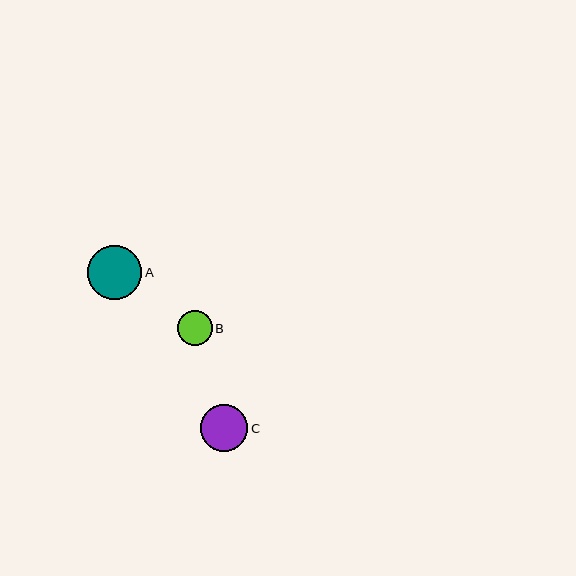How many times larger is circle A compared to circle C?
Circle A is approximately 1.1 times the size of circle C.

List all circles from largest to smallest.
From largest to smallest: A, C, B.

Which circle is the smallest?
Circle B is the smallest with a size of approximately 35 pixels.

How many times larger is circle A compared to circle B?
Circle A is approximately 1.6 times the size of circle B.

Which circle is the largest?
Circle A is the largest with a size of approximately 54 pixels.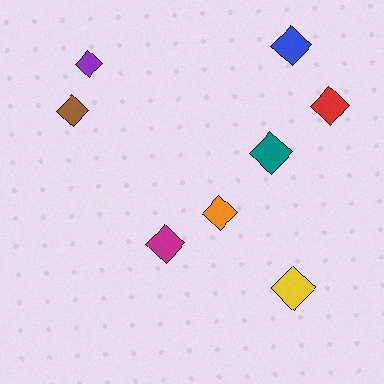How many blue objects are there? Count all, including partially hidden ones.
There is 1 blue object.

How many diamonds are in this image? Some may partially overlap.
There are 8 diamonds.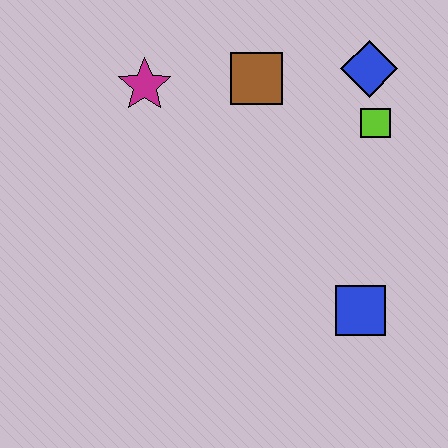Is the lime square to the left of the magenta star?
No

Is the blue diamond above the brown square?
Yes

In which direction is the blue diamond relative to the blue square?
The blue diamond is above the blue square.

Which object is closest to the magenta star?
The brown square is closest to the magenta star.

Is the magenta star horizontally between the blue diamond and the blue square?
No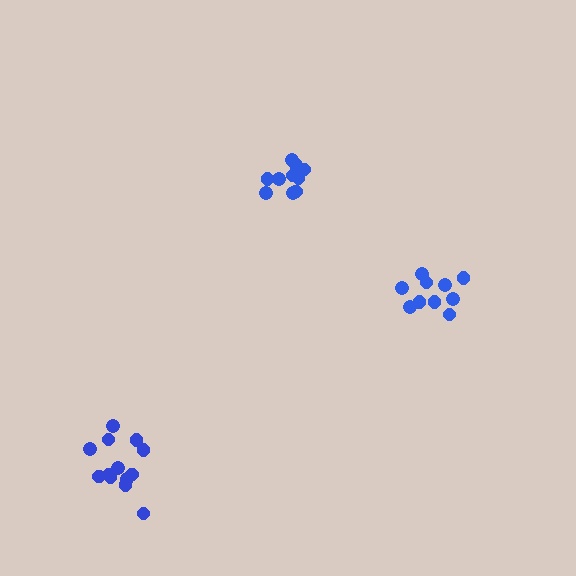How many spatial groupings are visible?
There are 3 spatial groupings.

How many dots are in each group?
Group 1: 13 dots, Group 2: 10 dots, Group 3: 10 dots (33 total).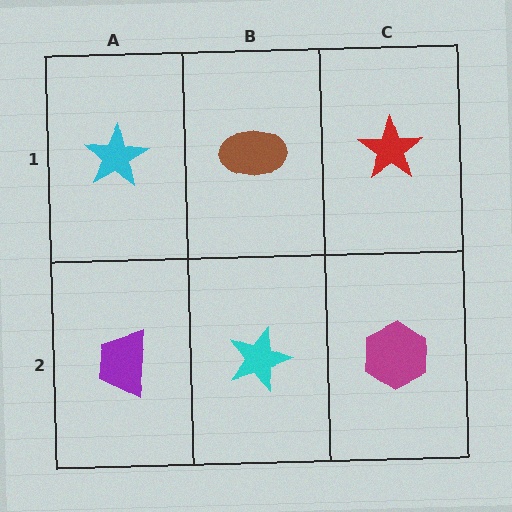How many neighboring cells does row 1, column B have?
3.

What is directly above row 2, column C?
A red star.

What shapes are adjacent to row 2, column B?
A brown ellipse (row 1, column B), a purple trapezoid (row 2, column A), a magenta hexagon (row 2, column C).